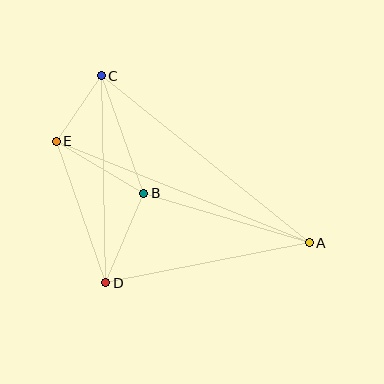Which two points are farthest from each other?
Points A and E are farthest from each other.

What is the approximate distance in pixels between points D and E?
The distance between D and E is approximately 150 pixels.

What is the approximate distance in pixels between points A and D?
The distance between A and D is approximately 208 pixels.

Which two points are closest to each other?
Points C and E are closest to each other.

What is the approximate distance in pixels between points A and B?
The distance between A and B is approximately 172 pixels.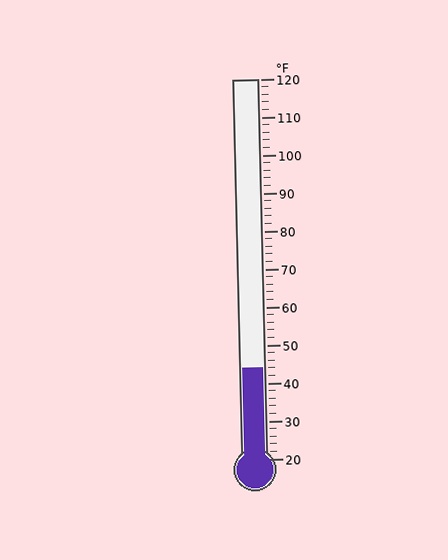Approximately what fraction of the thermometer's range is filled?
The thermometer is filled to approximately 25% of its range.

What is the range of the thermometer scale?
The thermometer scale ranges from 20°F to 120°F.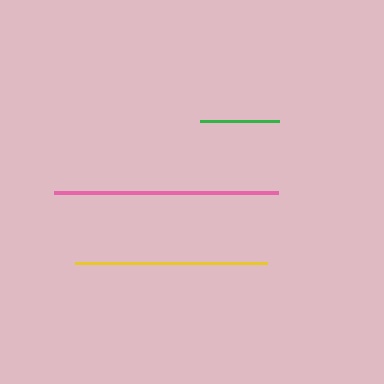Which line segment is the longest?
The pink line is the longest at approximately 224 pixels.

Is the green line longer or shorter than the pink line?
The pink line is longer than the green line.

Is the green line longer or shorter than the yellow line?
The yellow line is longer than the green line.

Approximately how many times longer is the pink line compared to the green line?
The pink line is approximately 2.9 times the length of the green line.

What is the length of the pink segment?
The pink segment is approximately 224 pixels long.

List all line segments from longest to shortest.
From longest to shortest: pink, yellow, green.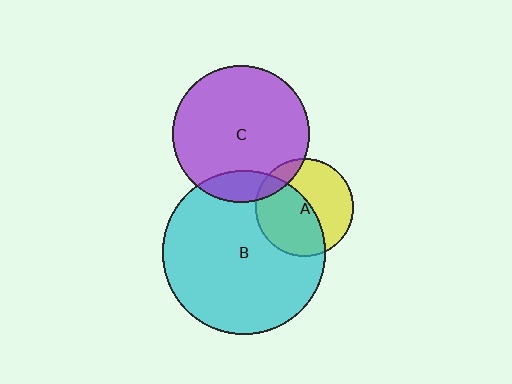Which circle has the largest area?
Circle B (cyan).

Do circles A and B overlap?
Yes.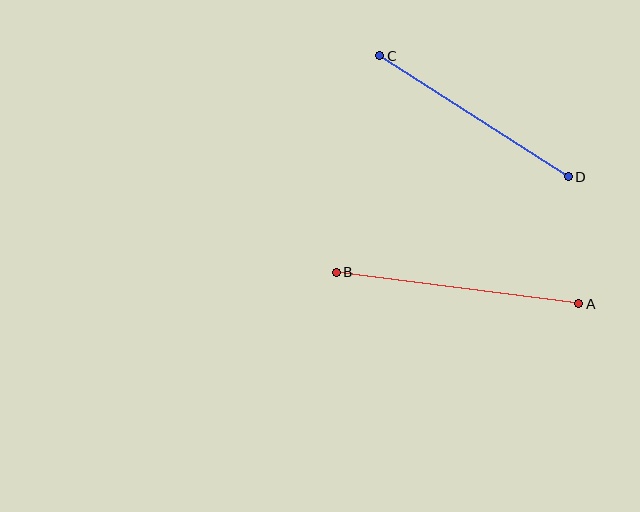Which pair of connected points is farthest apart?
Points A and B are farthest apart.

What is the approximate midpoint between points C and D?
The midpoint is at approximately (474, 116) pixels.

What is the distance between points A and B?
The distance is approximately 245 pixels.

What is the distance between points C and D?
The distance is approximately 224 pixels.